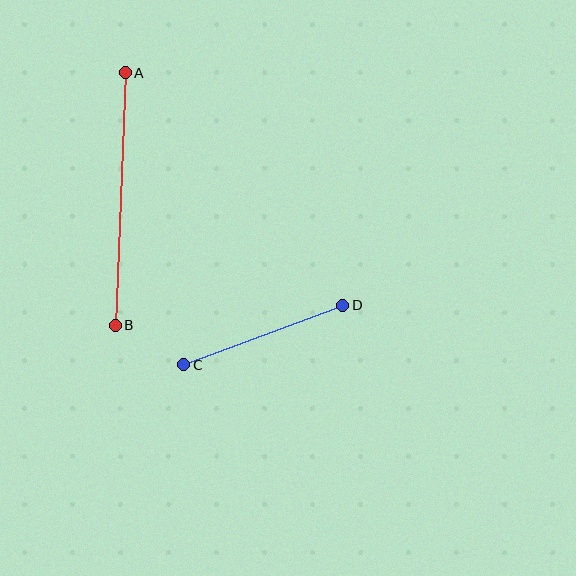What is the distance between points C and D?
The distance is approximately 169 pixels.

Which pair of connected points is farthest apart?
Points A and B are farthest apart.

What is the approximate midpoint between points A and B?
The midpoint is at approximately (120, 199) pixels.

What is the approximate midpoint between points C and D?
The midpoint is at approximately (263, 335) pixels.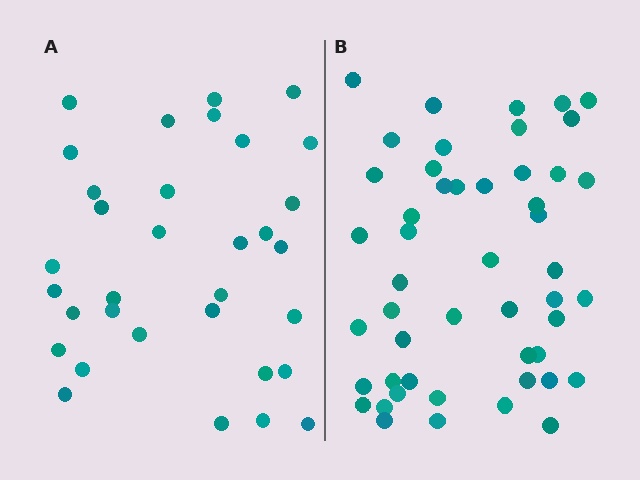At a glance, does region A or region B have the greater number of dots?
Region B (the right region) has more dots.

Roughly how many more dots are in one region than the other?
Region B has approximately 15 more dots than region A.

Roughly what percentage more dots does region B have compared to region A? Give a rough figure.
About 50% more.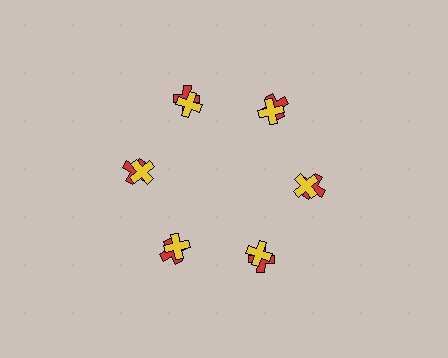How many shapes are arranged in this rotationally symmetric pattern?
There are 12 shapes, arranged in 6 groups of 2.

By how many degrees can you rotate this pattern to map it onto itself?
The pattern maps onto itself every 60 degrees of rotation.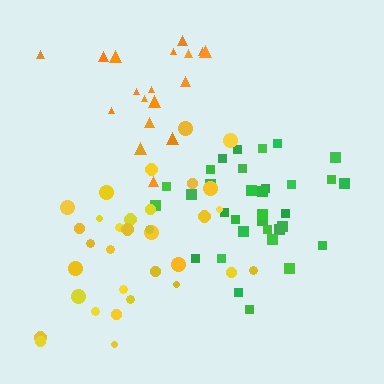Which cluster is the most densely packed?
Green.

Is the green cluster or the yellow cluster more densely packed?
Green.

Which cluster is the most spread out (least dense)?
Orange.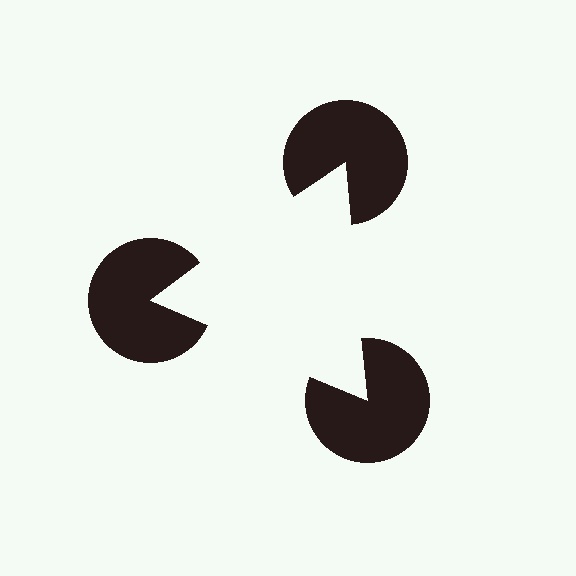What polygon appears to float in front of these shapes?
An illusory triangle — its edges are inferred from the aligned wedge cuts in the pac-man discs, not physically drawn.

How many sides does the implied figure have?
3 sides.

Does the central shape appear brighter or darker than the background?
It typically appears slightly brighter than the background, even though no actual brightness change is drawn.